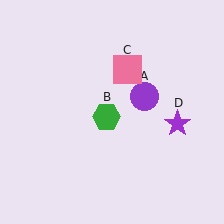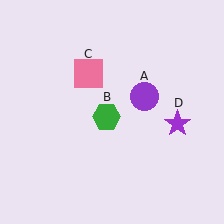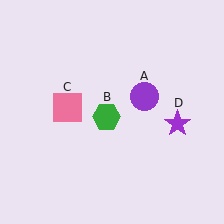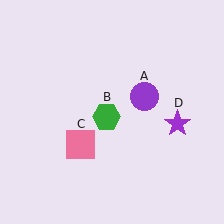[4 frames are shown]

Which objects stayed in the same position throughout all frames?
Purple circle (object A) and green hexagon (object B) and purple star (object D) remained stationary.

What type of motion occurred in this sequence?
The pink square (object C) rotated counterclockwise around the center of the scene.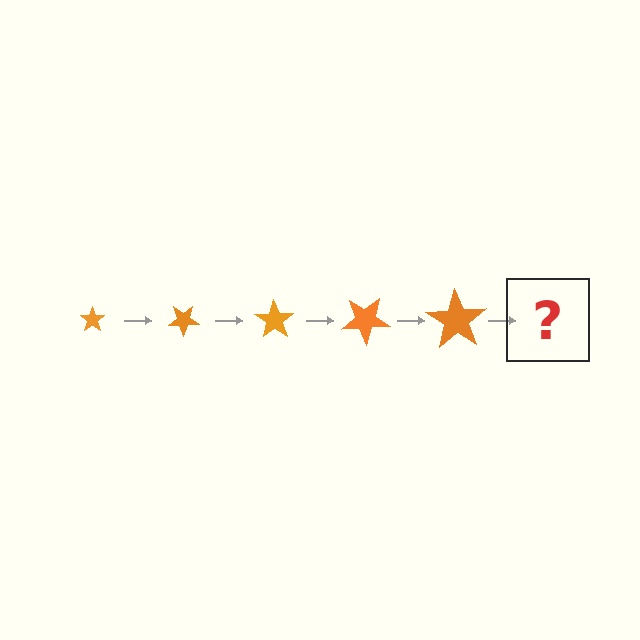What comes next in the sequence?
The next element should be a star, larger than the previous one and rotated 175 degrees from the start.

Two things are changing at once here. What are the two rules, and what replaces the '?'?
The two rules are that the star grows larger each step and it rotates 35 degrees each step. The '?' should be a star, larger than the previous one and rotated 175 degrees from the start.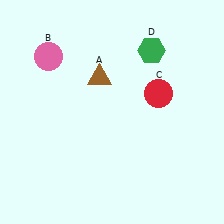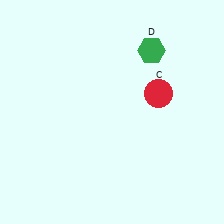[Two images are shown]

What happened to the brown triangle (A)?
The brown triangle (A) was removed in Image 2. It was in the top-left area of Image 1.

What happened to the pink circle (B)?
The pink circle (B) was removed in Image 2. It was in the top-left area of Image 1.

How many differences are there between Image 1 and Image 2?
There are 2 differences between the two images.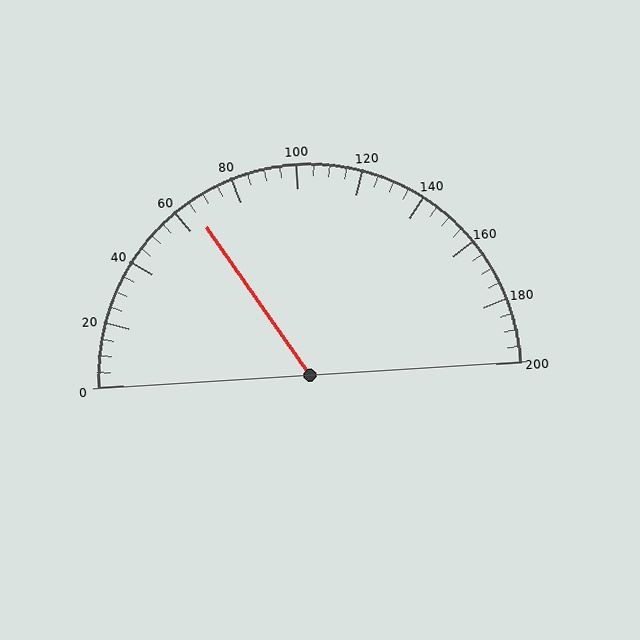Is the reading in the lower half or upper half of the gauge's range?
The reading is in the lower half of the range (0 to 200).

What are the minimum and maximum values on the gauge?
The gauge ranges from 0 to 200.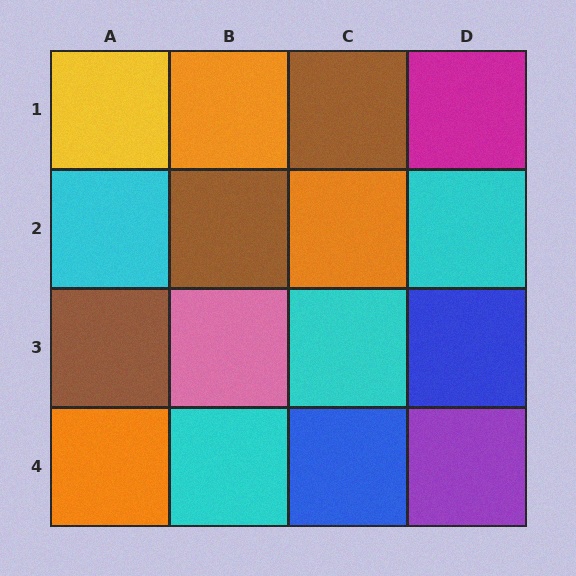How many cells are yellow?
1 cell is yellow.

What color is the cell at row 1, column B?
Orange.